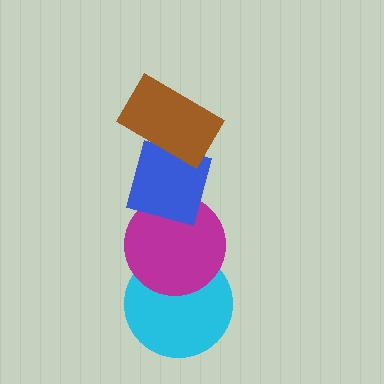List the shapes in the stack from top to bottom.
From top to bottom: the brown rectangle, the blue diamond, the magenta circle, the cyan circle.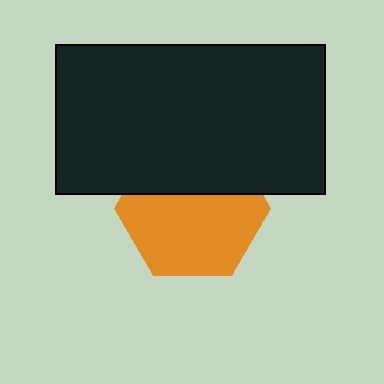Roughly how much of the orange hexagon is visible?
About half of it is visible (roughly 62%).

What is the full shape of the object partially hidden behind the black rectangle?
The partially hidden object is an orange hexagon.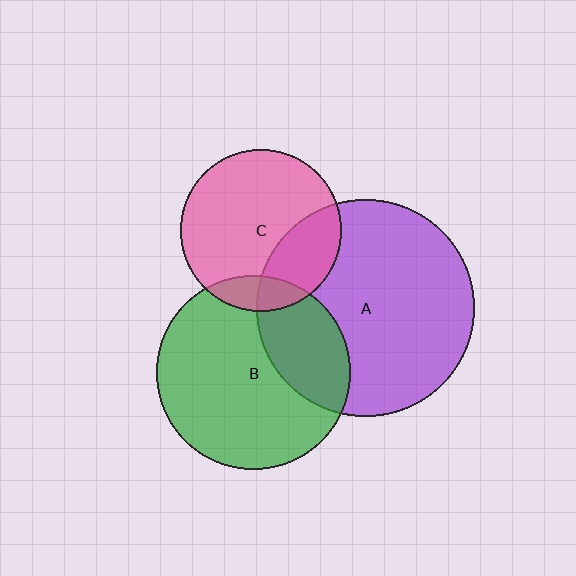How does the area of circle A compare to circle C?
Approximately 1.8 times.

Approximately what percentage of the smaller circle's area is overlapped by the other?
Approximately 30%.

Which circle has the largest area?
Circle A (purple).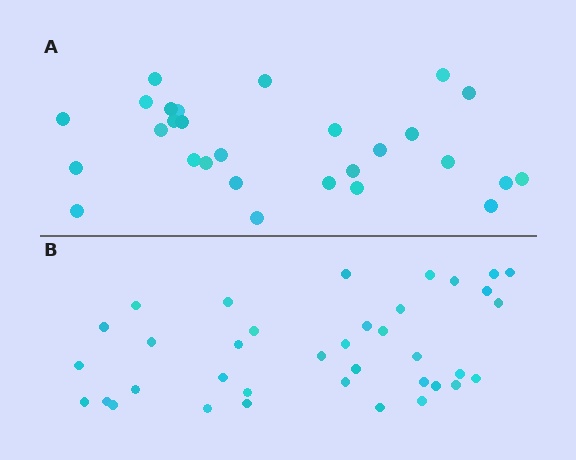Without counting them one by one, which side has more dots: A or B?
Region B (the bottom region) has more dots.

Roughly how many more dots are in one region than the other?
Region B has roughly 8 or so more dots than region A.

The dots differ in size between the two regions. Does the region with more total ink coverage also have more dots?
No. Region A has more total ink coverage because its dots are larger, but region B actually contains more individual dots. Total area can be misleading — the number of items is what matters here.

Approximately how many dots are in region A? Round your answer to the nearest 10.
About 30 dots. (The exact count is 28, which rounds to 30.)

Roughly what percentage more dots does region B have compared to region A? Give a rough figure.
About 30% more.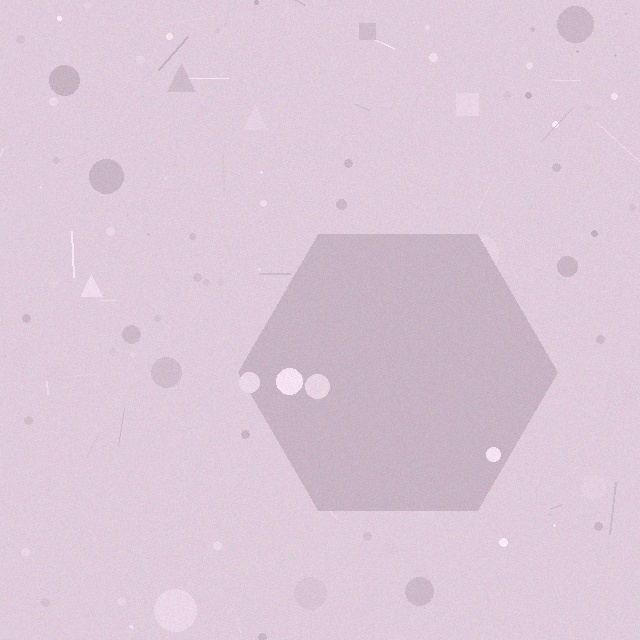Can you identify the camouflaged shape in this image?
The camouflaged shape is a hexagon.